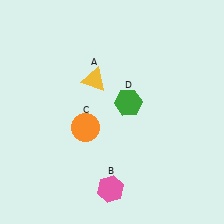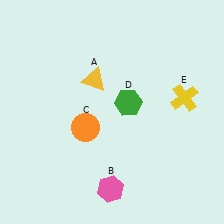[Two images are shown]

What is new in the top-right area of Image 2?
A yellow cross (E) was added in the top-right area of Image 2.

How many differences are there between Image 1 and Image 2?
There is 1 difference between the two images.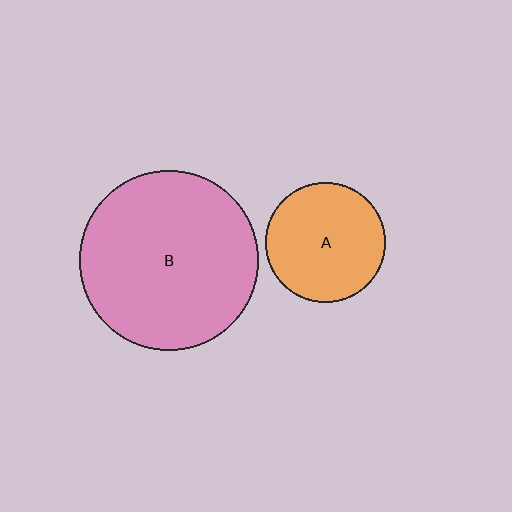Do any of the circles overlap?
No, none of the circles overlap.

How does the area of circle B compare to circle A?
Approximately 2.2 times.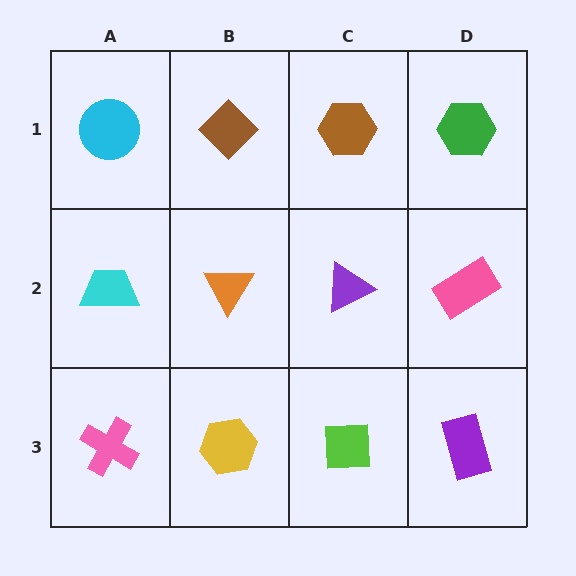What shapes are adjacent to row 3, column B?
An orange triangle (row 2, column B), a pink cross (row 3, column A), a lime square (row 3, column C).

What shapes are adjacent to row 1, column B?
An orange triangle (row 2, column B), a cyan circle (row 1, column A), a brown hexagon (row 1, column C).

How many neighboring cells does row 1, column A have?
2.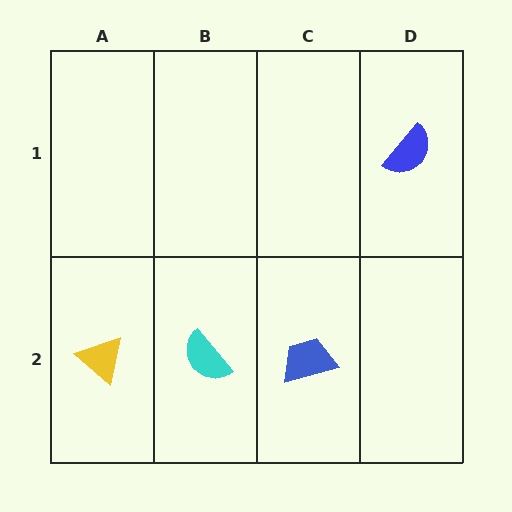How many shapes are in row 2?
3 shapes.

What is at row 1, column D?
A blue semicircle.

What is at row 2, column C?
A blue trapezoid.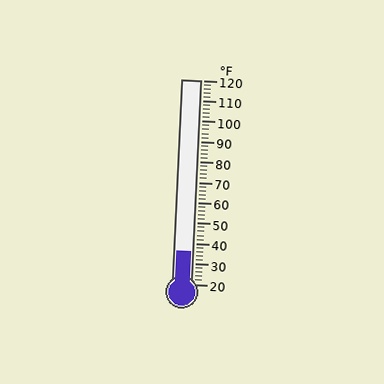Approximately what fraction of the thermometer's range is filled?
The thermometer is filled to approximately 15% of its range.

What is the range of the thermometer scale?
The thermometer scale ranges from 20°F to 120°F.